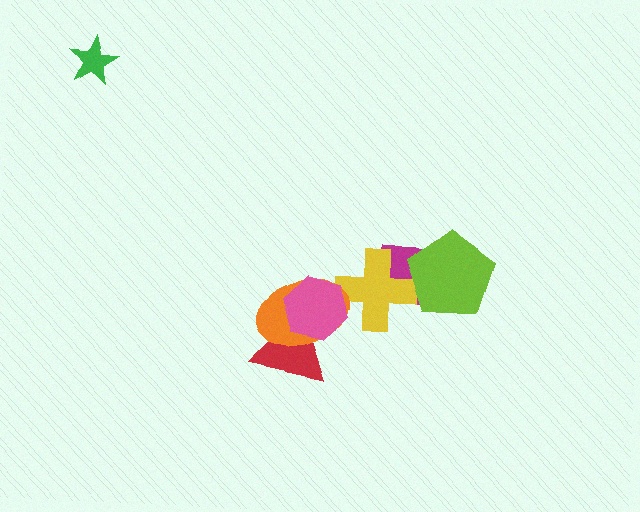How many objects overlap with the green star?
0 objects overlap with the green star.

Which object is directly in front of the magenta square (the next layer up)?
The yellow cross is directly in front of the magenta square.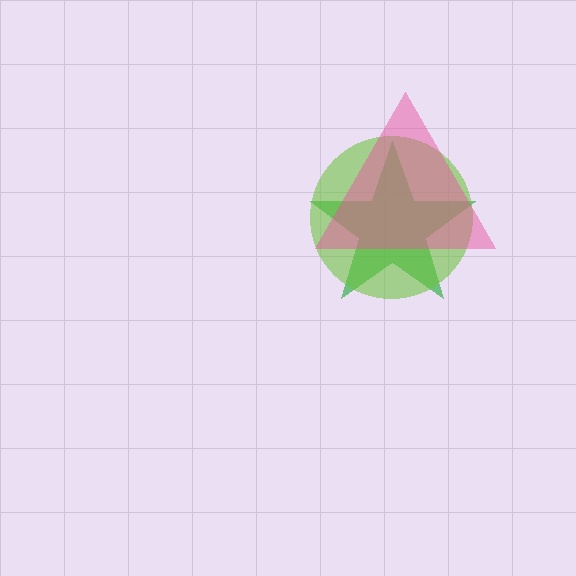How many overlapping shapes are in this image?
There are 3 overlapping shapes in the image.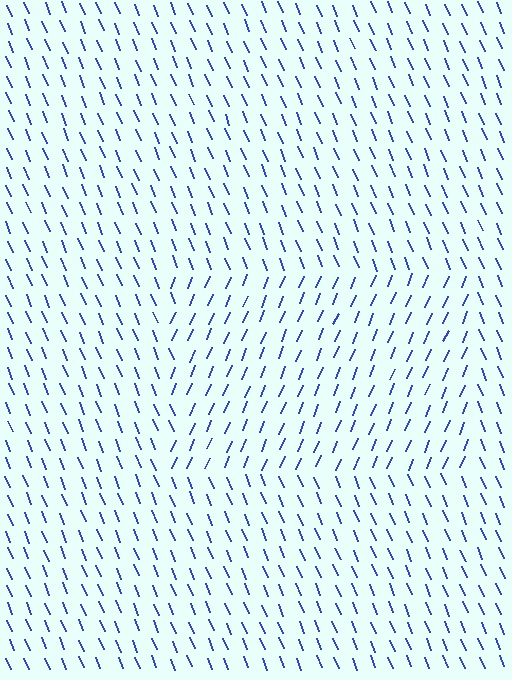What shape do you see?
I see a rectangle.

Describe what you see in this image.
The image is filled with small blue line segments. A rectangle region in the image has lines oriented differently from the surrounding lines, creating a visible texture boundary.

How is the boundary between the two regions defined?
The boundary is defined purely by a change in line orientation (approximately 45 degrees difference). All lines are the same color and thickness.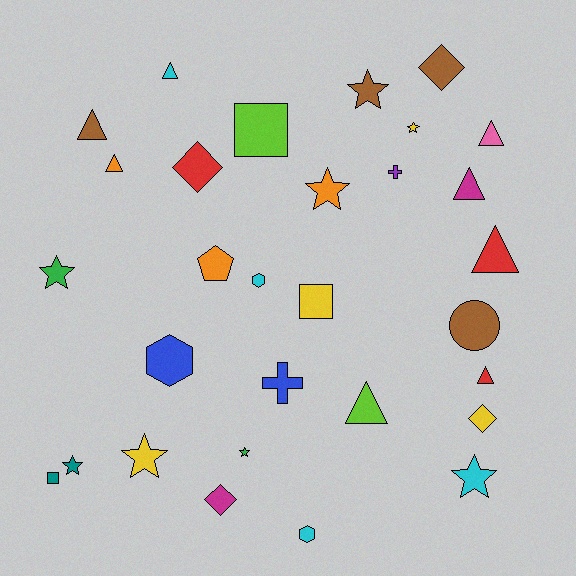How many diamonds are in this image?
There are 4 diamonds.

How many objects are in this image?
There are 30 objects.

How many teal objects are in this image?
There are 2 teal objects.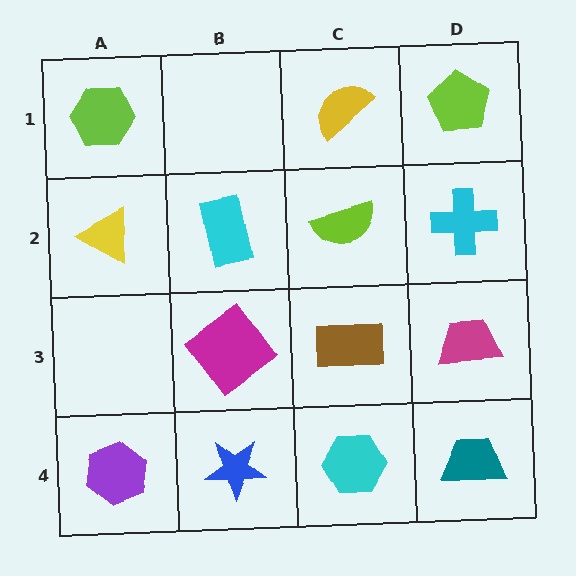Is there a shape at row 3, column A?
No, that cell is empty.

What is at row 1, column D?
A lime pentagon.